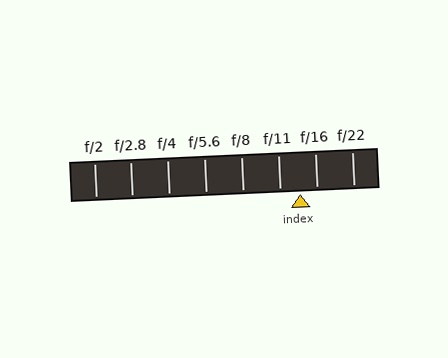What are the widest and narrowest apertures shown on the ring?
The widest aperture shown is f/2 and the narrowest is f/22.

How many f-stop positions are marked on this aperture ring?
There are 8 f-stop positions marked.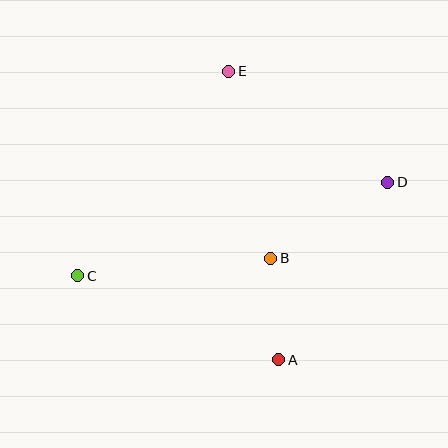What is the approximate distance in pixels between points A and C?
The distance between A and C is approximately 218 pixels.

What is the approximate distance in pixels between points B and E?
The distance between B and E is approximately 192 pixels.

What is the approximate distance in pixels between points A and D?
The distance between A and D is approximately 208 pixels.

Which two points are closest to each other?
Points A and B are closest to each other.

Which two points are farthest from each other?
Points C and D are farthest from each other.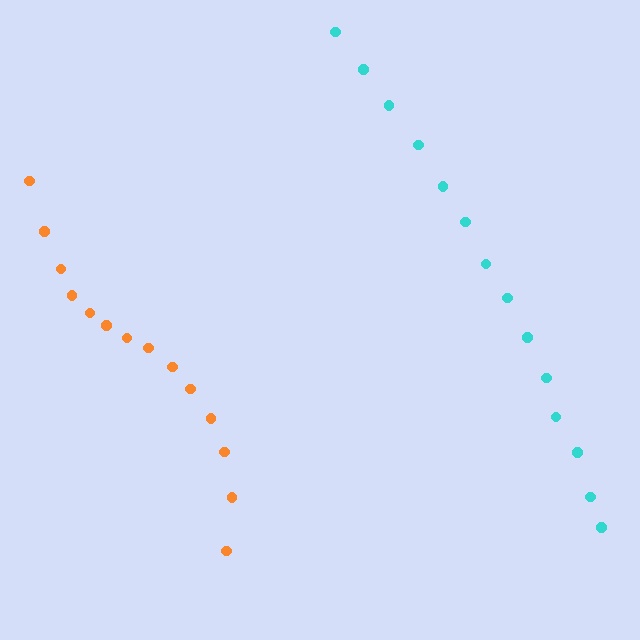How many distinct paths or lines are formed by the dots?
There are 2 distinct paths.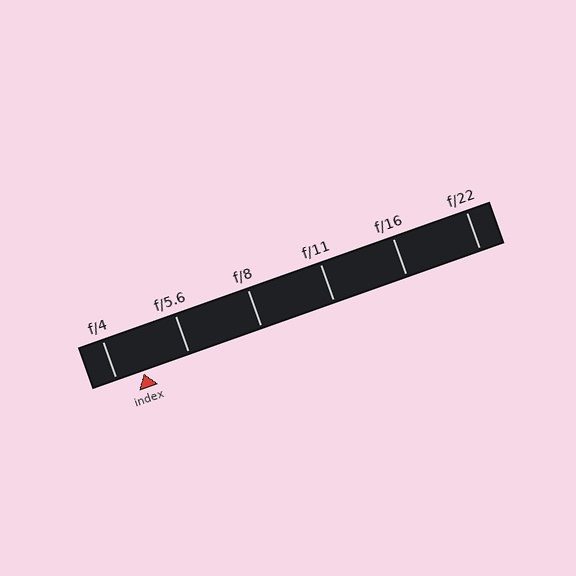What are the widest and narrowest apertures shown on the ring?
The widest aperture shown is f/4 and the narrowest is f/22.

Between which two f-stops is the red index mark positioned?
The index mark is between f/4 and f/5.6.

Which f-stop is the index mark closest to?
The index mark is closest to f/4.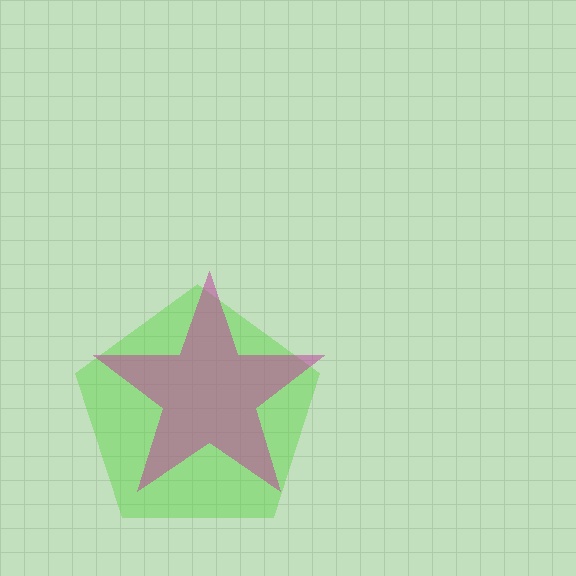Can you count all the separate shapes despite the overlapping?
Yes, there are 2 separate shapes.